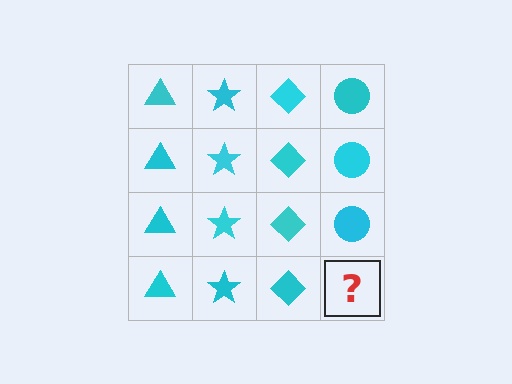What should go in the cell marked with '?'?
The missing cell should contain a cyan circle.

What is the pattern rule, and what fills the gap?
The rule is that each column has a consistent shape. The gap should be filled with a cyan circle.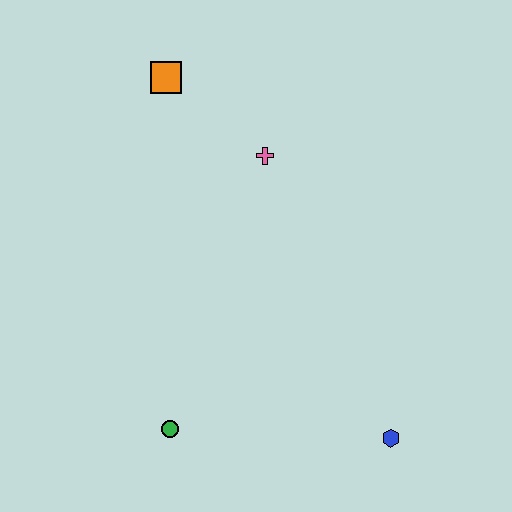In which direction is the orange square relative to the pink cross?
The orange square is to the left of the pink cross.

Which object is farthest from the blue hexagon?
The orange square is farthest from the blue hexagon.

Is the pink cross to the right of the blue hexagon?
No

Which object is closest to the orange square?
The pink cross is closest to the orange square.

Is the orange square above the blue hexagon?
Yes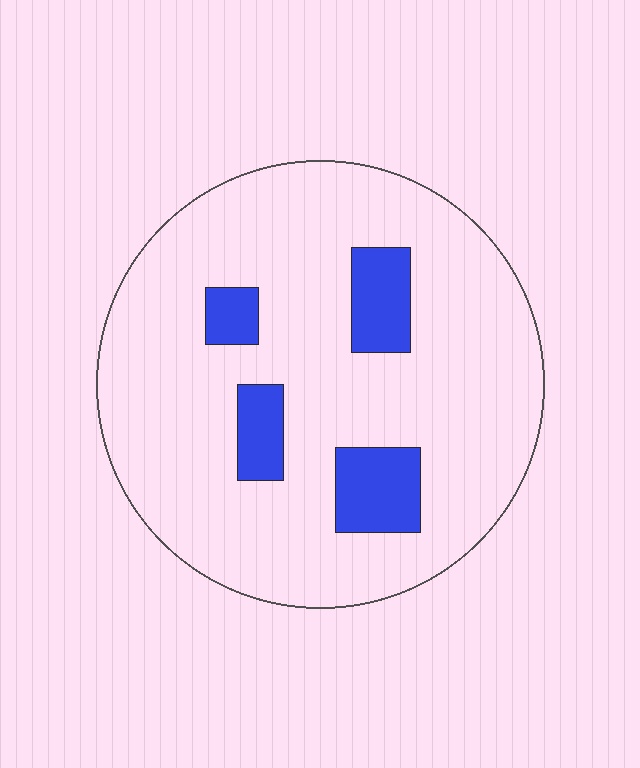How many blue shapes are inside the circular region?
4.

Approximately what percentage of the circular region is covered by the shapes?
Approximately 15%.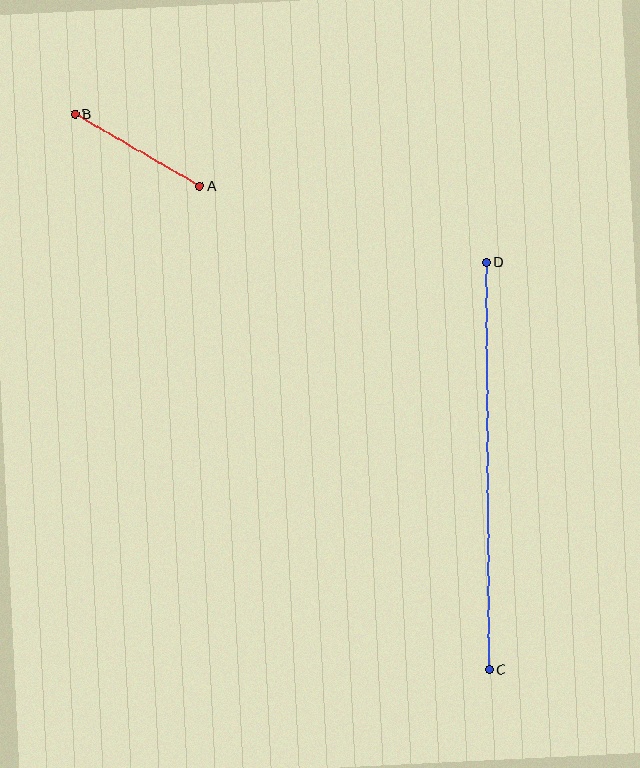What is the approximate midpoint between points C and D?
The midpoint is at approximately (488, 466) pixels.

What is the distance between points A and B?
The distance is approximately 145 pixels.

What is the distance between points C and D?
The distance is approximately 407 pixels.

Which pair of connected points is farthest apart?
Points C and D are farthest apart.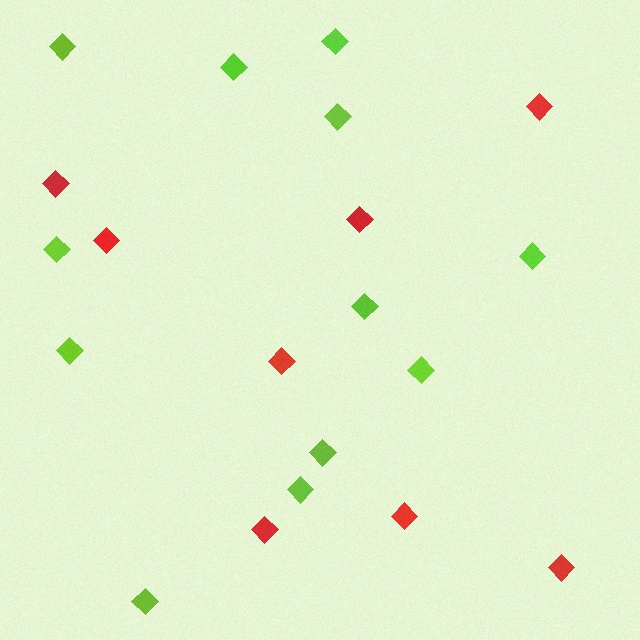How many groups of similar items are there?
There are 2 groups: one group of red diamonds (8) and one group of lime diamonds (12).